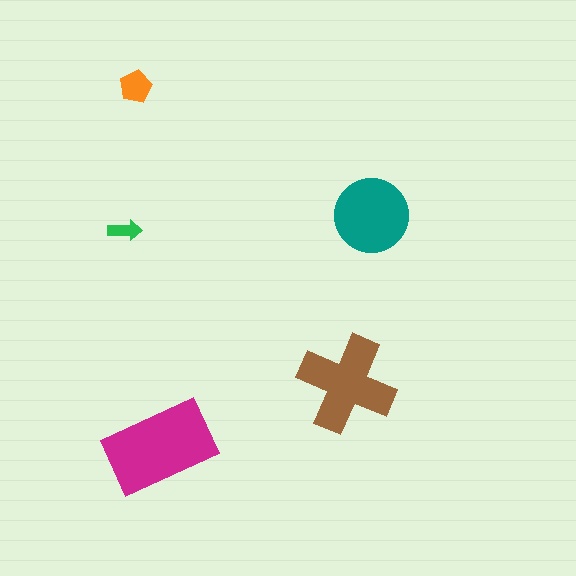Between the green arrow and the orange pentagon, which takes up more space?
The orange pentagon.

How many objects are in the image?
There are 5 objects in the image.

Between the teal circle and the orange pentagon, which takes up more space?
The teal circle.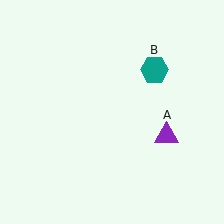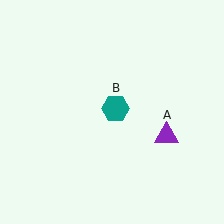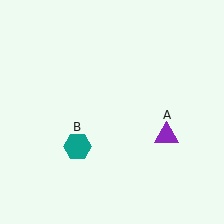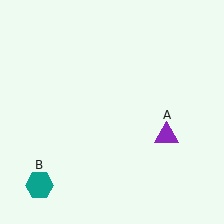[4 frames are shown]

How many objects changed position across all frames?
1 object changed position: teal hexagon (object B).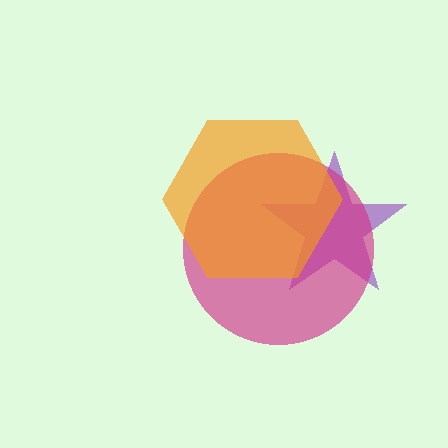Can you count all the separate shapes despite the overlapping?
Yes, there are 3 separate shapes.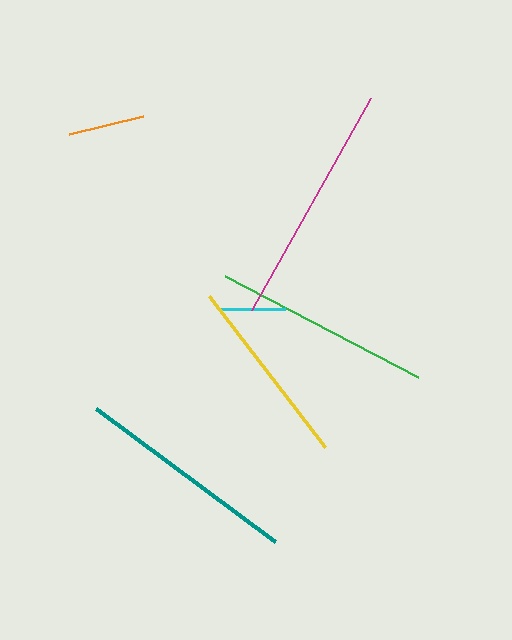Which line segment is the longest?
The magenta line is the longest at approximately 243 pixels.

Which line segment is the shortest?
The cyan line is the shortest at approximately 67 pixels.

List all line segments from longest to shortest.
From longest to shortest: magenta, teal, green, yellow, orange, cyan.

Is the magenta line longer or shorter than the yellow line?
The magenta line is longer than the yellow line.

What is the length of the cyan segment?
The cyan segment is approximately 67 pixels long.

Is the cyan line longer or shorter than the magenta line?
The magenta line is longer than the cyan line.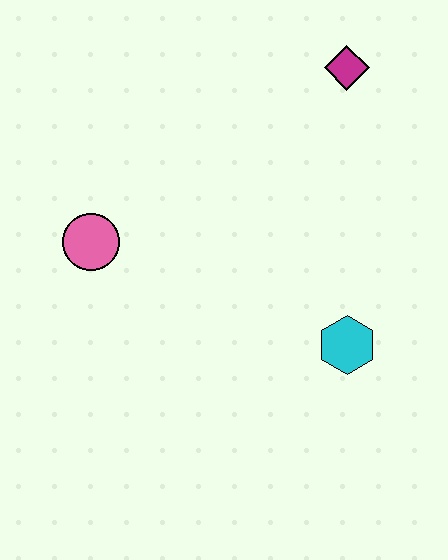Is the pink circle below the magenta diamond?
Yes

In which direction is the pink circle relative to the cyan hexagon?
The pink circle is to the left of the cyan hexagon.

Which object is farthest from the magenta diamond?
The pink circle is farthest from the magenta diamond.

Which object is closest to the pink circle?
The cyan hexagon is closest to the pink circle.